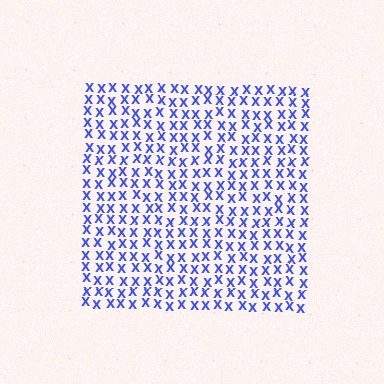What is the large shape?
The large shape is a square.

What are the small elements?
The small elements are letter X's.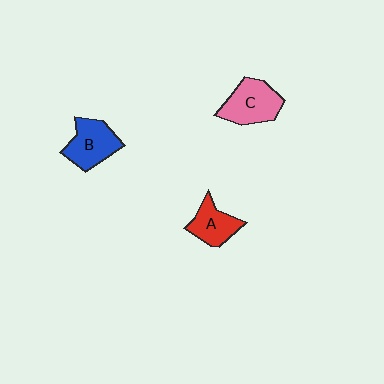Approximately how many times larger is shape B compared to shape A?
Approximately 1.3 times.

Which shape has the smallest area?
Shape A (red).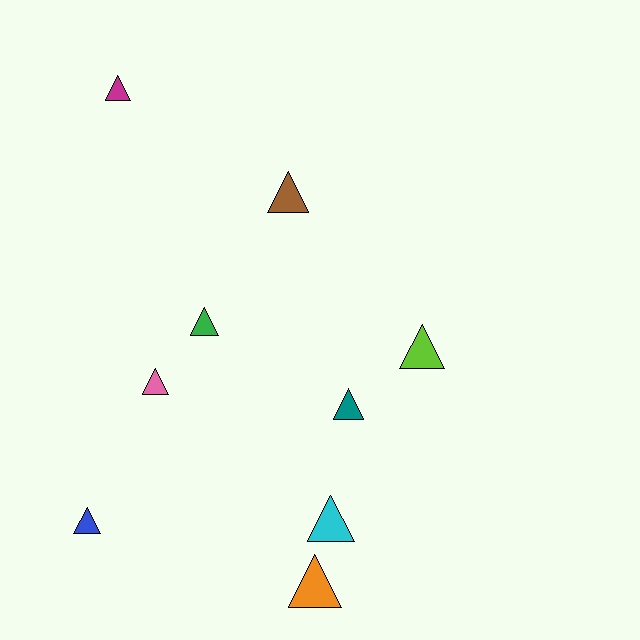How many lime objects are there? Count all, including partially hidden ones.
There is 1 lime object.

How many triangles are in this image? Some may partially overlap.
There are 9 triangles.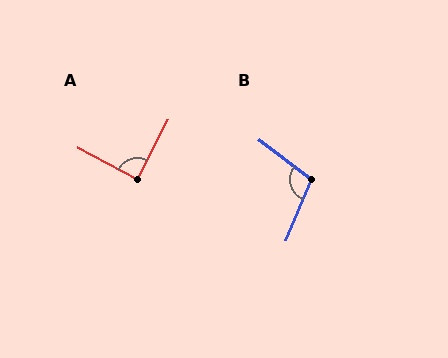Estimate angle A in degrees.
Approximately 89 degrees.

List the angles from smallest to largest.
A (89°), B (104°).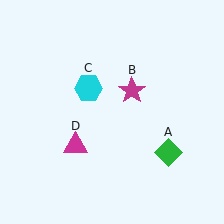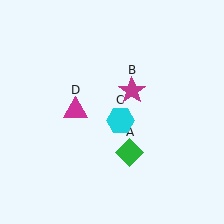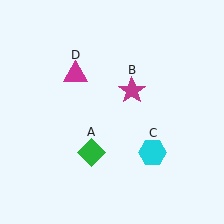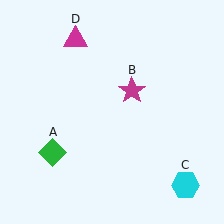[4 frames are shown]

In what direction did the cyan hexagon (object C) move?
The cyan hexagon (object C) moved down and to the right.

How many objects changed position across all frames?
3 objects changed position: green diamond (object A), cyan hexagon (object C), magenta triangle (object D).